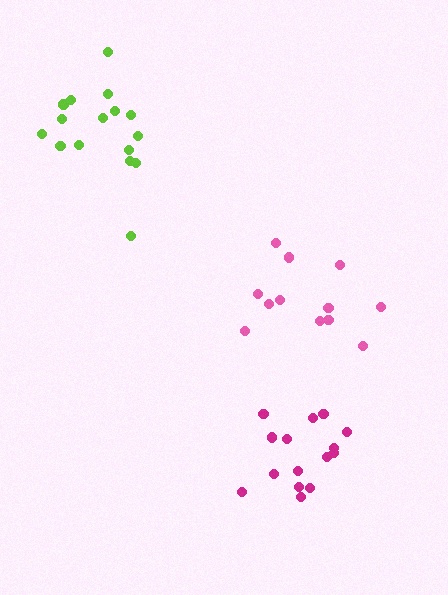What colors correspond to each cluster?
The clusters are colored: lime, magenta, pink.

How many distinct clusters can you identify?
There are 3 distinct clusters.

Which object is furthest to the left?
The lime cluster is leftmost.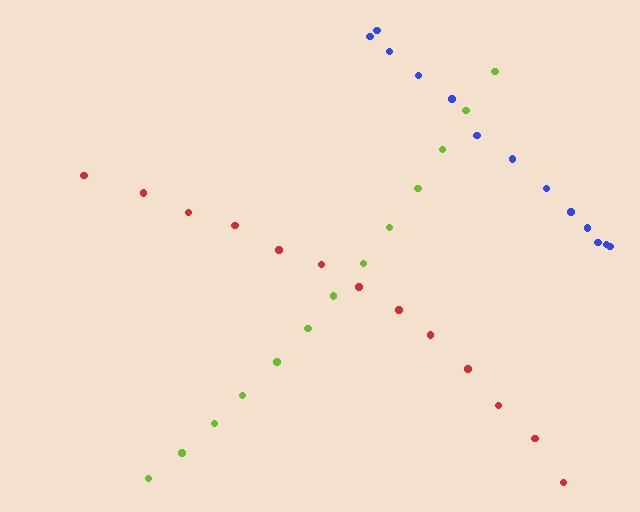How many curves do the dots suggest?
There are 3 distinct paths.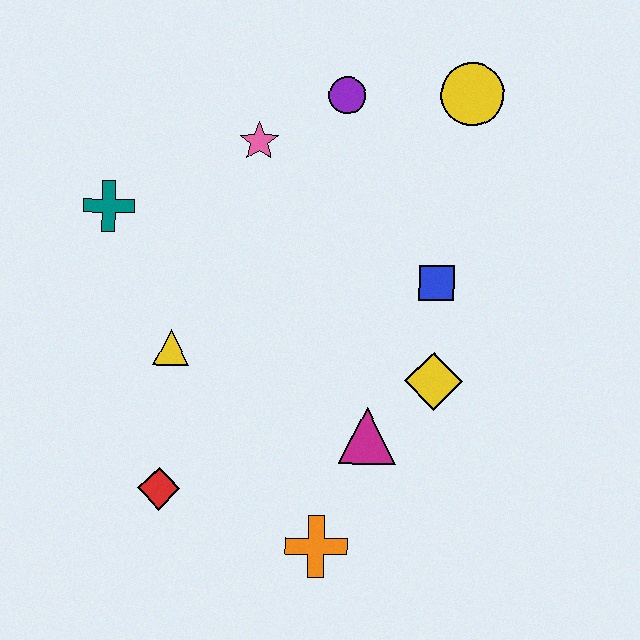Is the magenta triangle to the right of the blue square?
No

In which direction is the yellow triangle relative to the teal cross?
The yellow triangle is below the teal cross.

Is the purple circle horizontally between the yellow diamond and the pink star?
Yes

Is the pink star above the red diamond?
Yes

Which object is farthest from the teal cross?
The orange cross is farthest from the teal cross.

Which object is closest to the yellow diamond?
The magenta triangle is closest to the yellow diamond.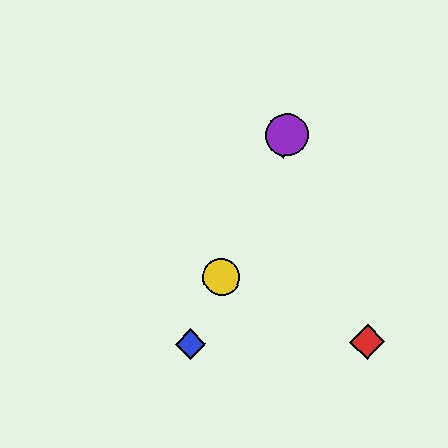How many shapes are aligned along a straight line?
4 shapes (the blue diamond, the green diamond, the yellow circle, the purple circle) are aligned along a straight line.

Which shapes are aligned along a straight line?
The blue diamond, the green diamond, the yellow circle, the purple circle are aligned along a straight line.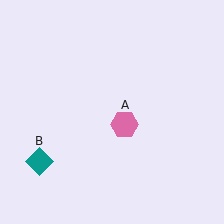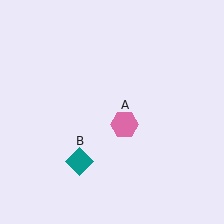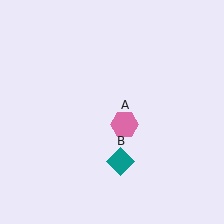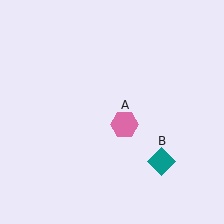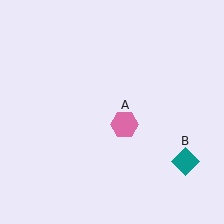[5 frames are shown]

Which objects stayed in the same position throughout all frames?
Pink hexagon (object A) remained stationary.